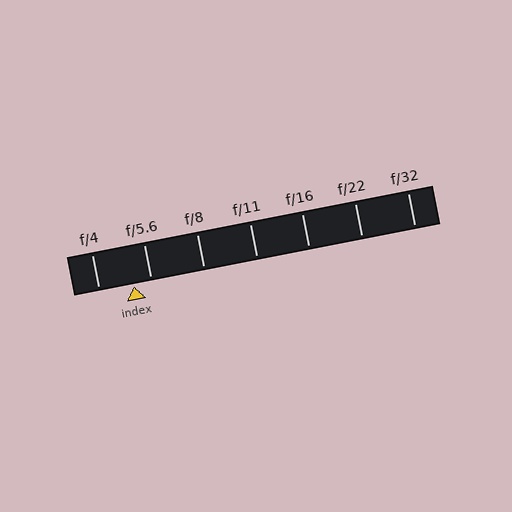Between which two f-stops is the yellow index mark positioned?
The index mark is between f/4 and f/5.6.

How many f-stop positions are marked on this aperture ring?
There are 7 f-stop positions marked.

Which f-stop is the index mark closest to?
The index mark is closest to f/5.6.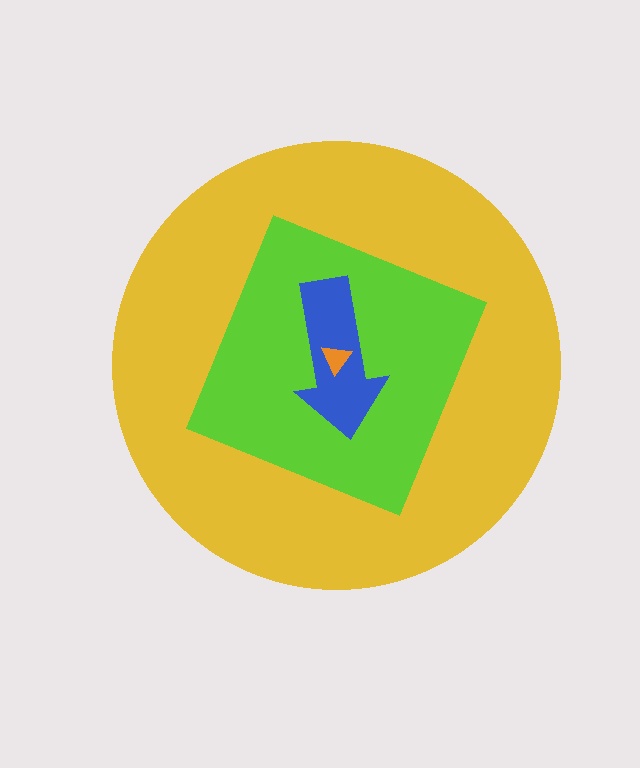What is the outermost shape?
The yellow circle.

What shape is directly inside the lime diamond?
The blue arrow.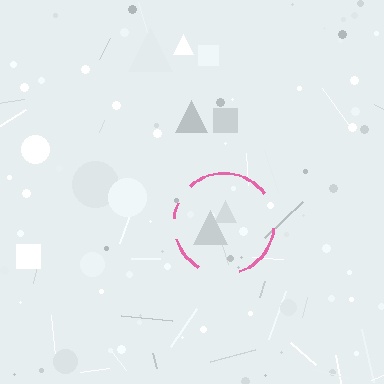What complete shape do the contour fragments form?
The contour fragments form a circle.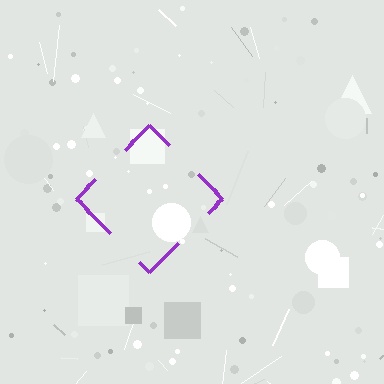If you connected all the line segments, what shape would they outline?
They would outline a diamond.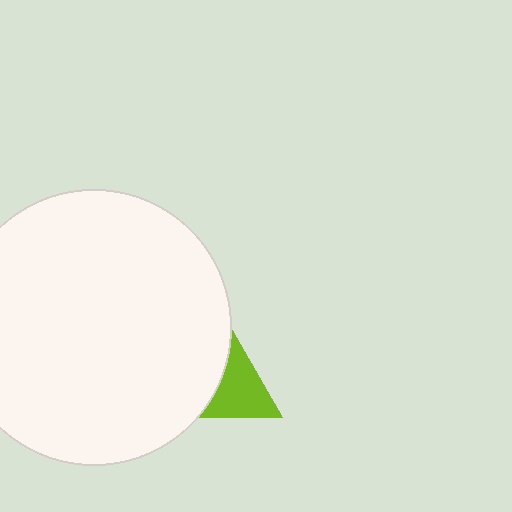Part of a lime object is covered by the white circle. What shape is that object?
It is a triangle.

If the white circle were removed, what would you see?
You would see the complete lime triangle.